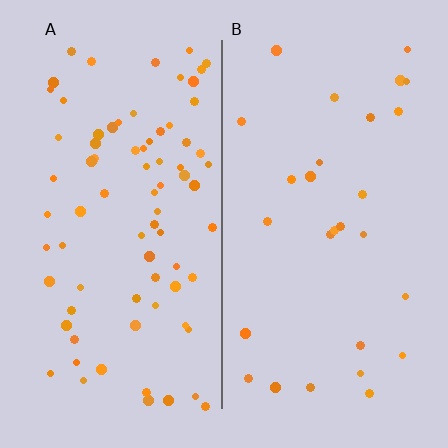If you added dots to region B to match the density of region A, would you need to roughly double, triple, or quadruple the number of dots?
Approximately triple.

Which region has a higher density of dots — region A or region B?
A (the left).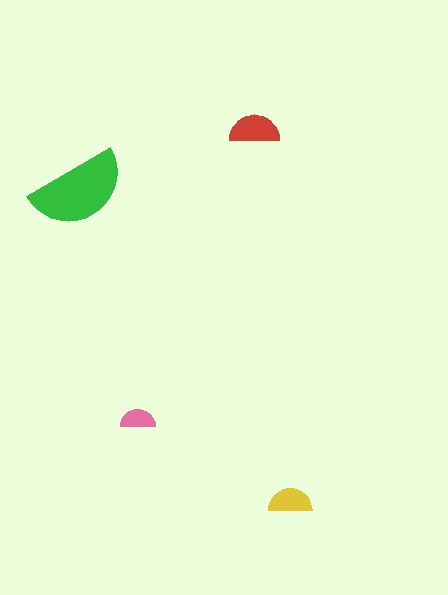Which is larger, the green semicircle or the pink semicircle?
The green one.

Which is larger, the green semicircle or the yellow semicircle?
The green one.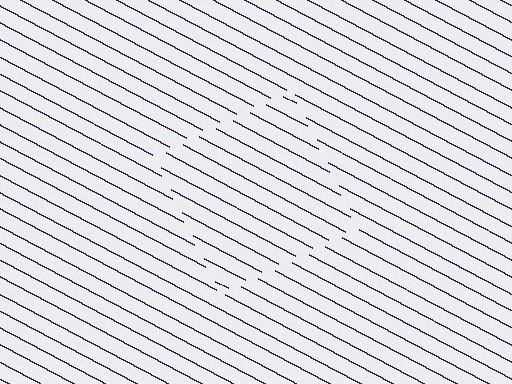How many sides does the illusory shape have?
4 sides — the line-ends trace a square.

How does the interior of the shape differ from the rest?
The interior of the shape contains the same grating, shifted by half a period — the contour is defined by the phase discontinuity where line-ends from the inner and outer gratings abut.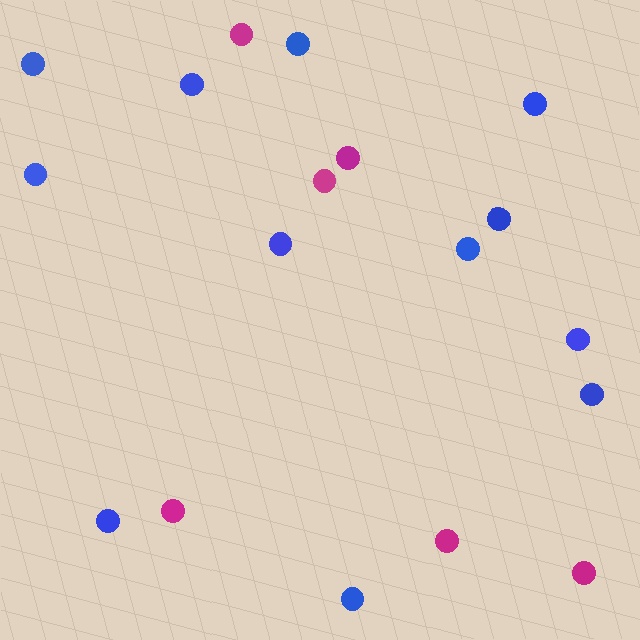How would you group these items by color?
There are 2 groups: one group of magenta circles (6) and one group of blue circles (12).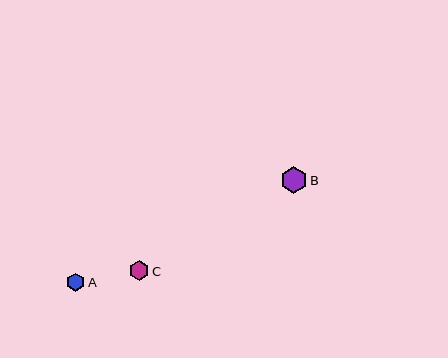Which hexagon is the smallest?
Hexagon A is the smallest with a size of approximately 18 pixels.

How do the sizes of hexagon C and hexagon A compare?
Hexagon C and hexagon A are approximately the same size.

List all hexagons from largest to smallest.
From largest to smallest: B, C, A.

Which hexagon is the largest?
Hexagon B is the largest with a size of approximately 26 pixels.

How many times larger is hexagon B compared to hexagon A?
Hexagon B is approximately 1.4 times the size of hexagon A.